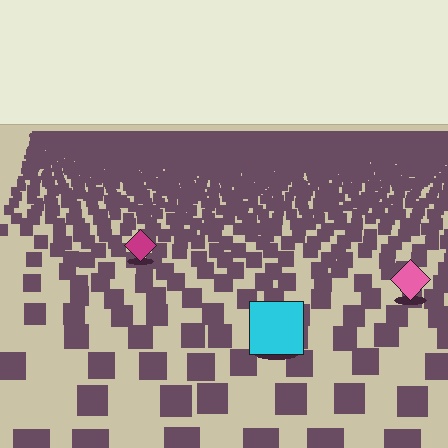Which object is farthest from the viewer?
The magenta diamond is farthest from the viewer. It appears smaller and the ground texture around it is denser.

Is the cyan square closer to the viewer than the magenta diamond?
Yes. The cyan square is closer — you can tell from the texture gradient: the ground texture is coarser near it.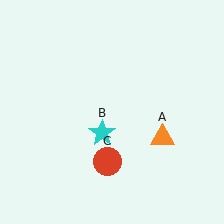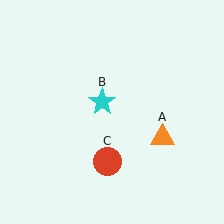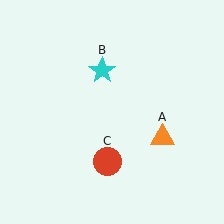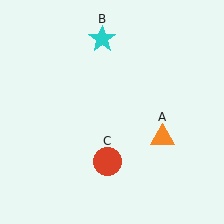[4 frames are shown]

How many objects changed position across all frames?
1 object changed position: cyan star (object B).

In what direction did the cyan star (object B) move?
The cyan star (object B) moved up.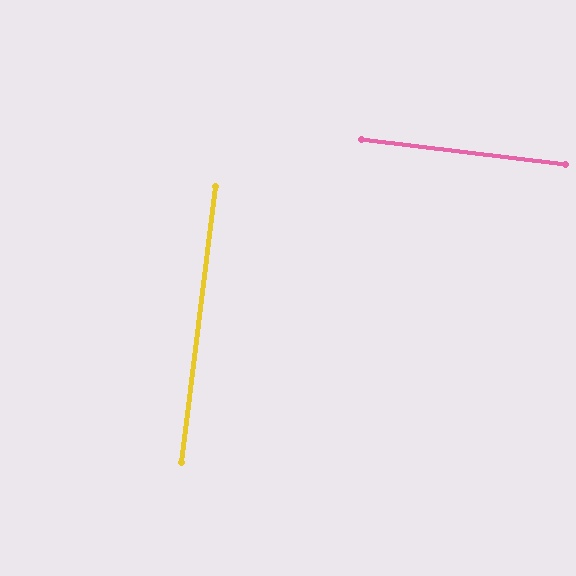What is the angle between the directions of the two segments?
Approximately 90 degrees.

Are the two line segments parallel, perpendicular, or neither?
Perpendicular — they meet at approximately 90°.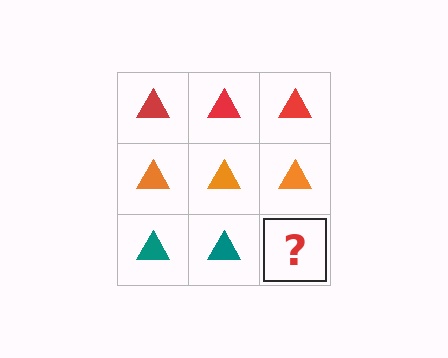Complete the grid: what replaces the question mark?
The question mark should be replaced with a teal triangle.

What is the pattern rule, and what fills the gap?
The rule is that each row has a consistent color. The gap should be filled with a teal triangle.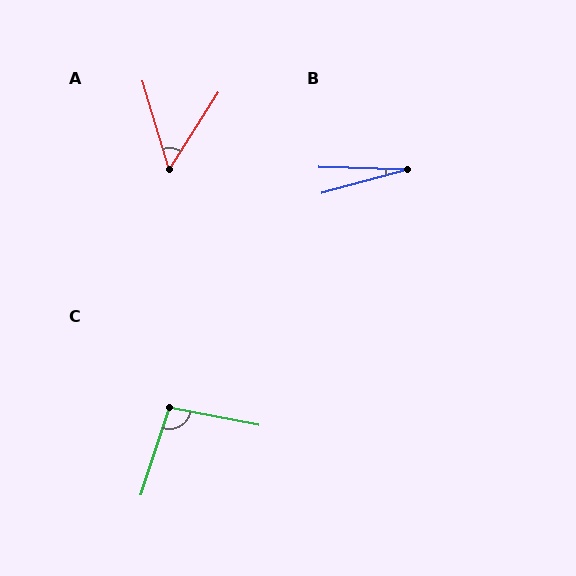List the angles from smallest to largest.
B (17°), A (49°), C (97°).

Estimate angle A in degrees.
Approximately 49 degrees.